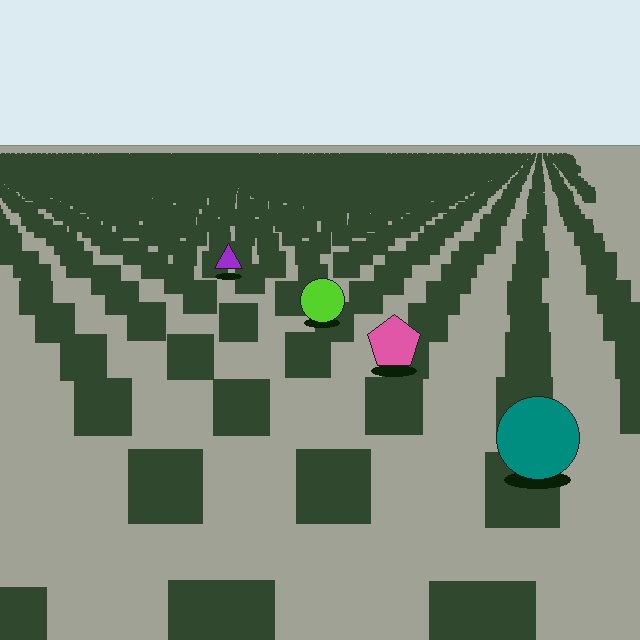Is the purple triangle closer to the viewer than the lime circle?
No. The lime circle is closer — you can tell from the texture gradient: the ground texture is coarser near it.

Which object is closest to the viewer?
The teal circle is closest. The texture marks near it are larger and more spread out.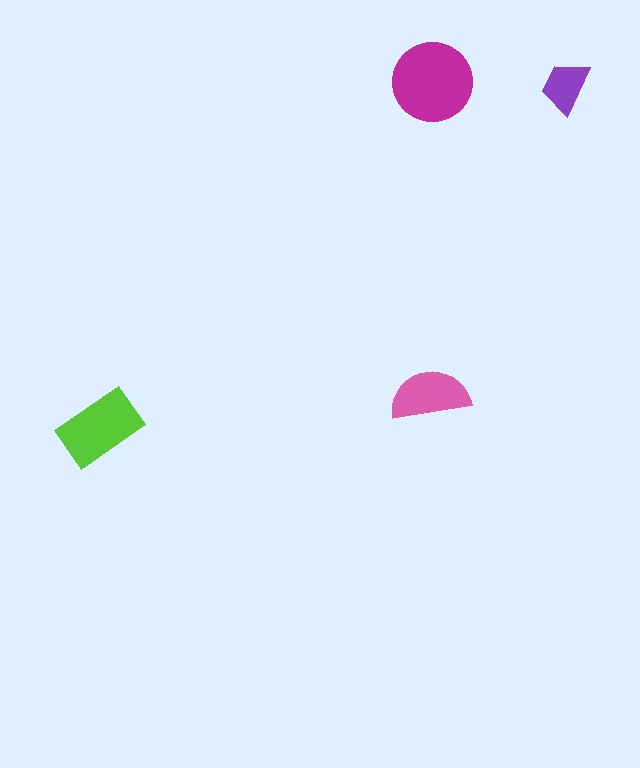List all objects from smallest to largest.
The purple trapezoid, the pink semicircle, the lime rectangle, the magenta circle.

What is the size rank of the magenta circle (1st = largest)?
1st.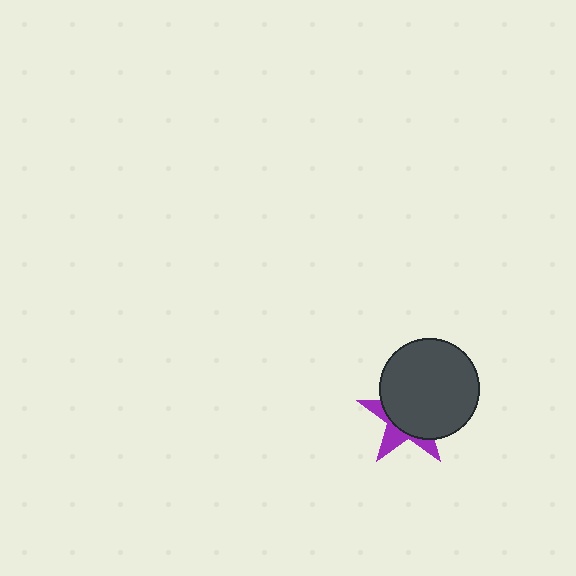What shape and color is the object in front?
The object in front is a dark gray circle.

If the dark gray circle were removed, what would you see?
You would see the complete purple star.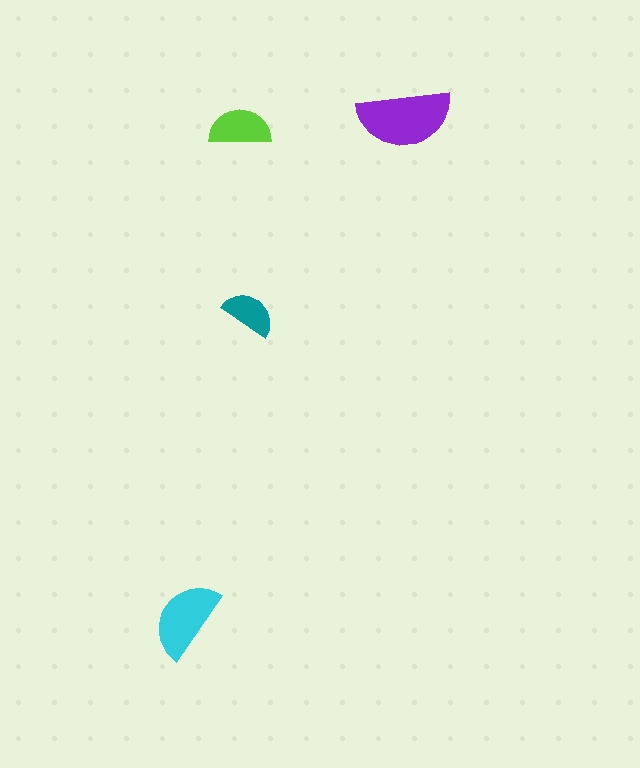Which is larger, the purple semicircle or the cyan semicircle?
The purple one.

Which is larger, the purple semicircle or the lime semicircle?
The purple one.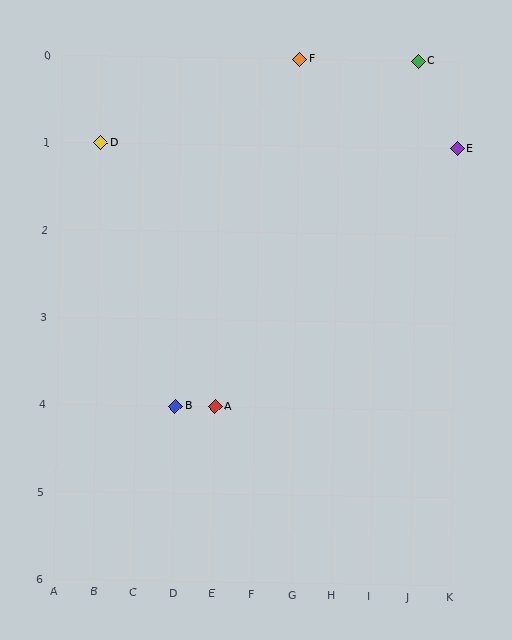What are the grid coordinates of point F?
Point F is at grid coordinates (G, 0).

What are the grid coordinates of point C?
Point C is at grid coordinates (J, 0).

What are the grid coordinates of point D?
Point D is at grid coordinates (B, 1).